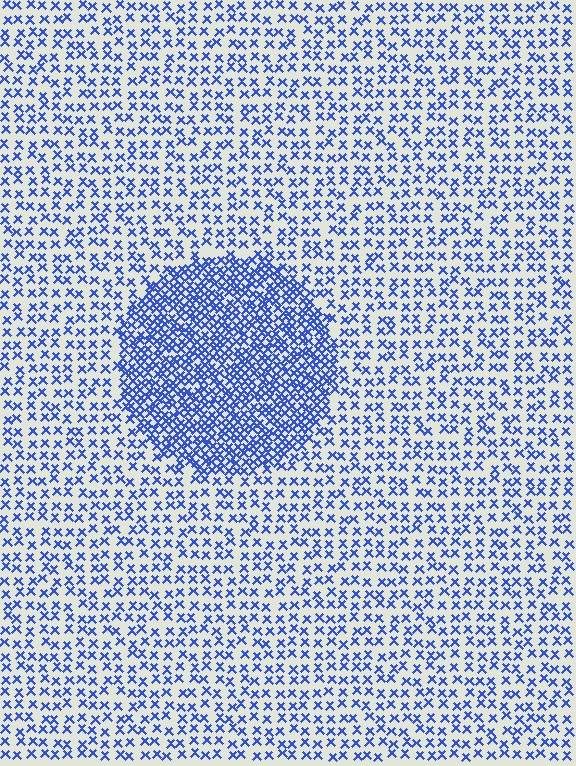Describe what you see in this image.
The image contains small blue elements arranged at two different densities. A circle-shaped region is visible where the elements are more densely packed than the surrounding area.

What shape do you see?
I see a circle.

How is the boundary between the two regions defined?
The boundary is defined by a change in element density (approximately 2.4x ratio). All elements are the same color, size, and shape.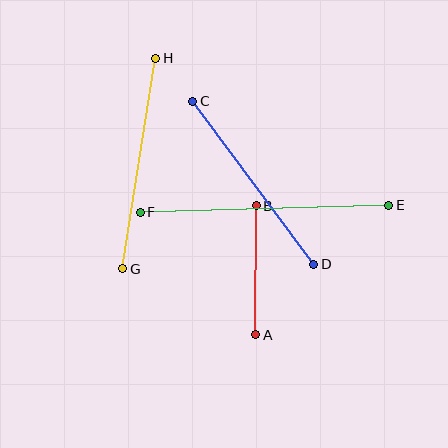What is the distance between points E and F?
The distance is approximately 249 pixels.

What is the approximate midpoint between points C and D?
The midpoint is at approximately (253, 183) pixels.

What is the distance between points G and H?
The distance is approximately 213 pixels.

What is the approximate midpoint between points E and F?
The midpoint is at approximately (265, 209) pixels.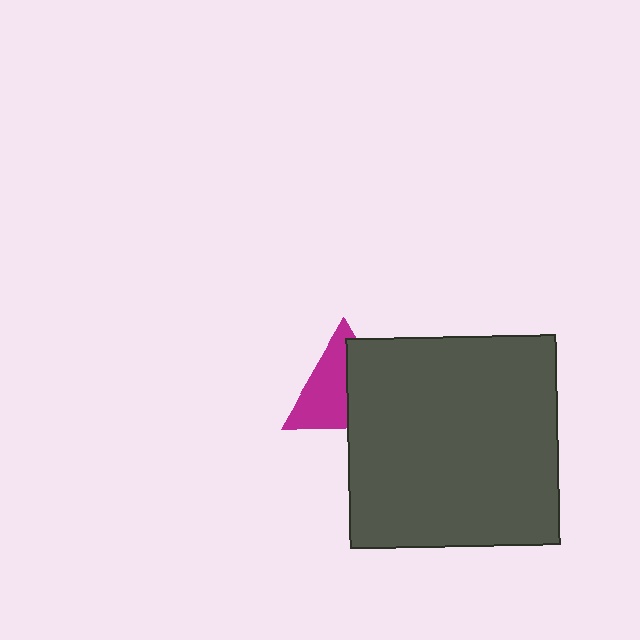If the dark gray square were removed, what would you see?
You would see the complete magenta triangle.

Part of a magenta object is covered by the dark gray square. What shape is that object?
It is a triangle.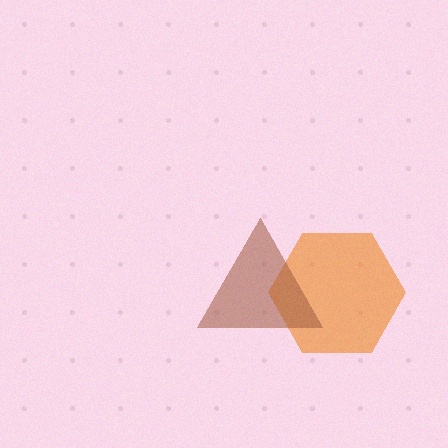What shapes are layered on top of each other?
The layered shapes are: an orange hexagon, a brown triangle.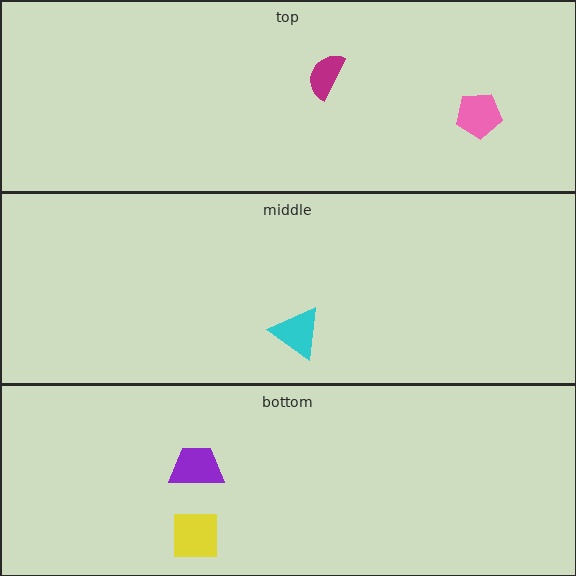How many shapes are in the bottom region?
2.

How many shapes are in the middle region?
1.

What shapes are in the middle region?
The cyan triangle.